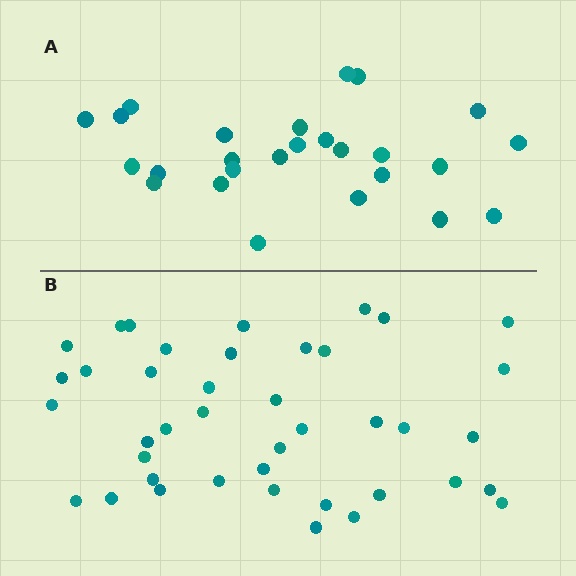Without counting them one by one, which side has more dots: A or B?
Region B (the bottom region) has more dots.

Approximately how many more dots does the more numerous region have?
Region B has approximately 15 more dots than region A.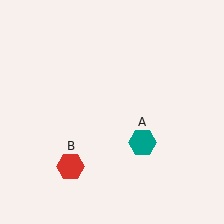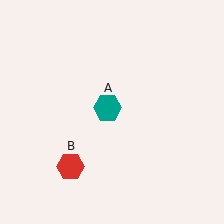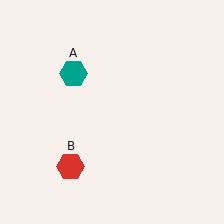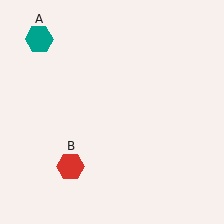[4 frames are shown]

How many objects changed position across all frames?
1 object changed position: teal hexagon (object A).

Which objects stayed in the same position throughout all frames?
Red hexagon (object B) remained stationary.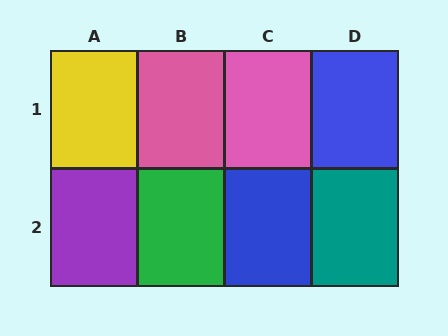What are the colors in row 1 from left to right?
Yellow, pink, pink, blue.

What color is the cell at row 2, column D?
Teal.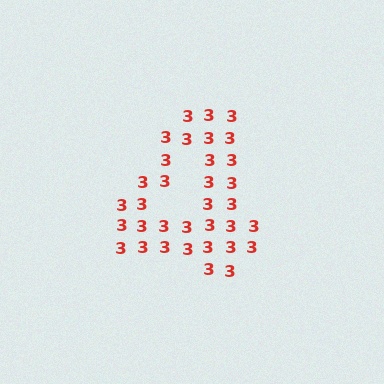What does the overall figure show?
The overall figure shows the digit 4.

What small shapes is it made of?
It is made of small digit 3's.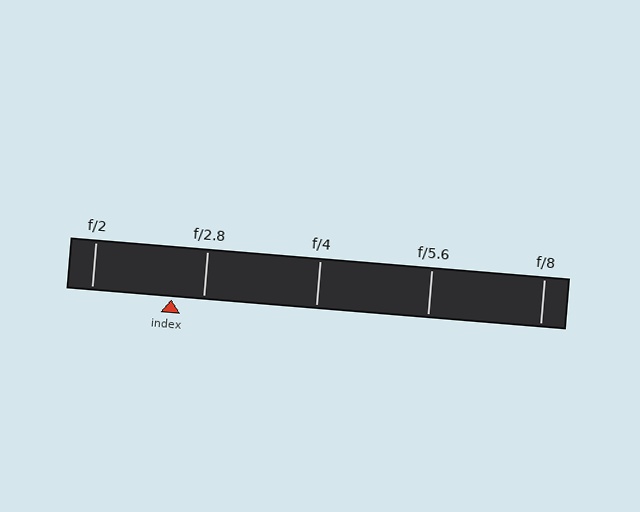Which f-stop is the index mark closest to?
The index mark is closest to f/2.8.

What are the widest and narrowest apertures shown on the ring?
The widest aperture shown is f/2 and the narrowest is f/8.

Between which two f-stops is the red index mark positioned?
The index mark is between f/2 and f/2.8.